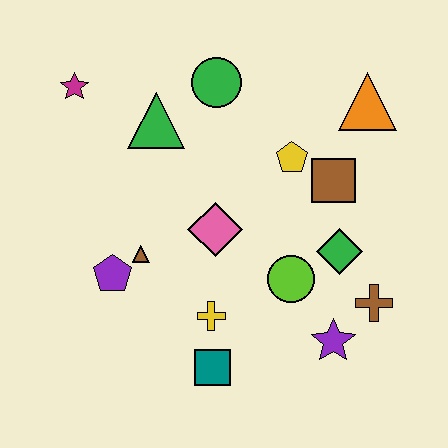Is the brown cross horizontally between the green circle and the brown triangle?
No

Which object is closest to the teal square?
The yellow cross is closest to the teal square.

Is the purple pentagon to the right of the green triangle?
No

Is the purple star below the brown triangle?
Yes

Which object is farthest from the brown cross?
The magenta star is farthest from the brown cross.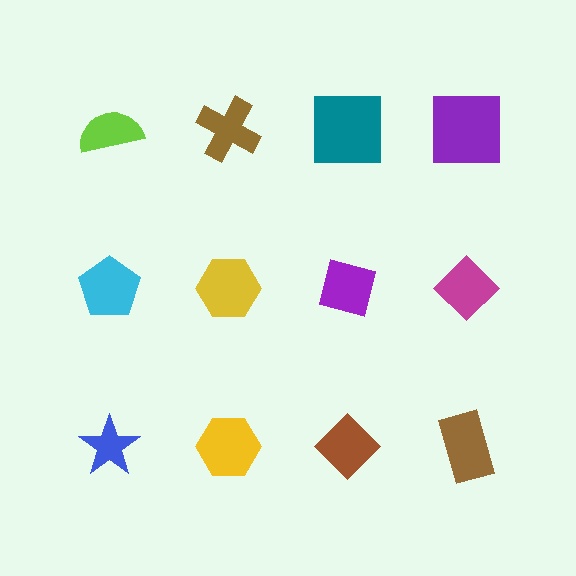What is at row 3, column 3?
A brown diamond.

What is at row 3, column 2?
A yellow hexagon.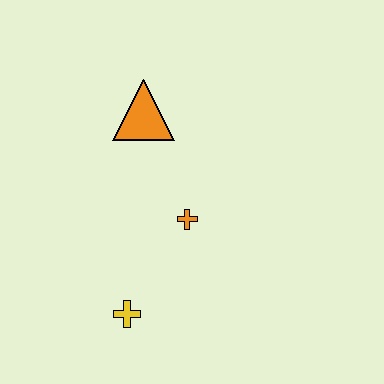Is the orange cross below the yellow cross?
No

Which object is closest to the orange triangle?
The orange cross is closest to the orange triangle.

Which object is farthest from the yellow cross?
The orange triangle is farthest from the yellow cross.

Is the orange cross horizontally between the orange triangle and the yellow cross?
No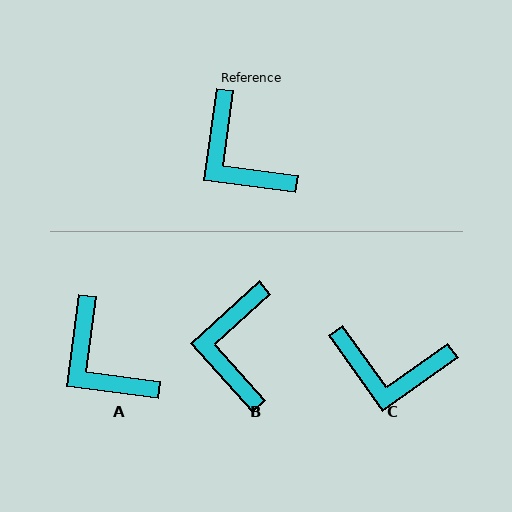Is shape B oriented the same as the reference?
No, it is off by about 40 degrees.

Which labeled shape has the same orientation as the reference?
A.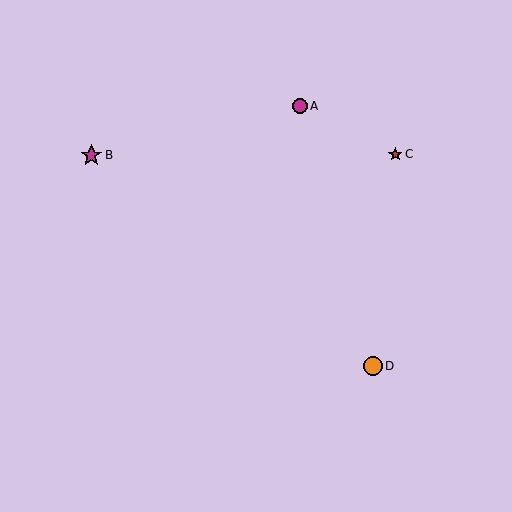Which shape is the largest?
The magenta star (labeled B) is the largest.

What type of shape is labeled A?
Shape A is a magenta circle.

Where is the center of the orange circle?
The center of the orange circle is at (373, 366).